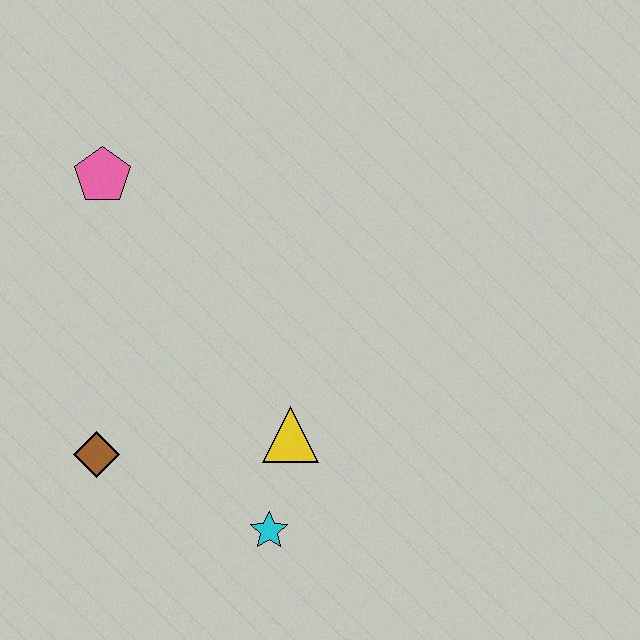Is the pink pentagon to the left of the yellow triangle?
Yes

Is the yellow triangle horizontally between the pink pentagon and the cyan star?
No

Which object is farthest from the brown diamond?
The pink pentagon is farthest from the brown diamond.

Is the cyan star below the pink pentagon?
Yes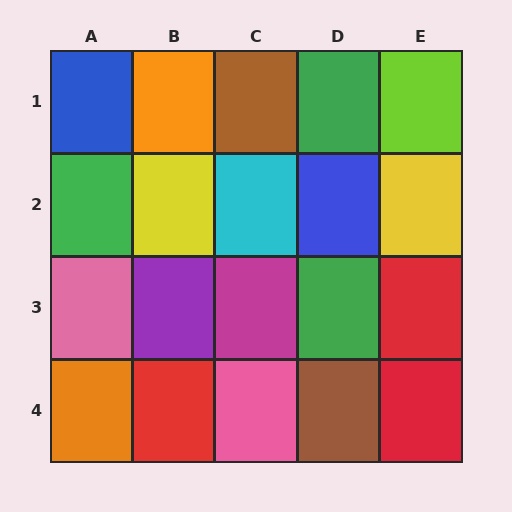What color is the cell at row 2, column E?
Yellow.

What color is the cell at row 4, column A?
Orange.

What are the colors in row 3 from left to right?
Pink, purple, magenta, green, red.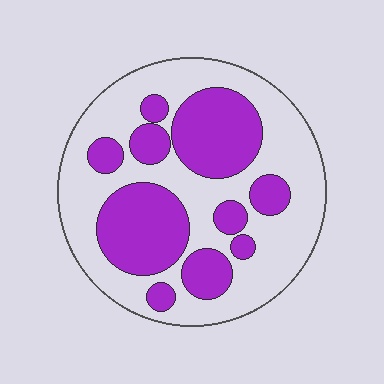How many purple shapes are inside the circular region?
10.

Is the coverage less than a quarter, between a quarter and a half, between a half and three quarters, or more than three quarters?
Between a quarter and a half.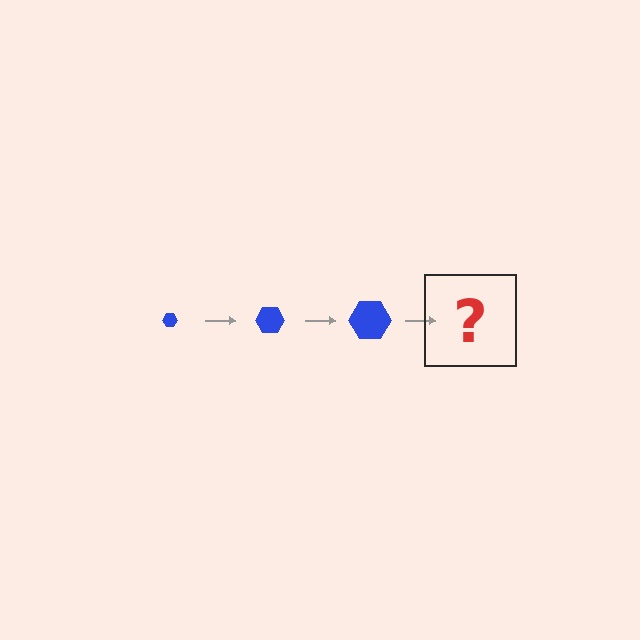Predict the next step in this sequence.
The next step is a blue hexagon, larger than the previous one.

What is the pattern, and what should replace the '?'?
The pattern is that the hexagon gets progressively larger each step. The '?' should be a blue hexagon, larger than the previous one.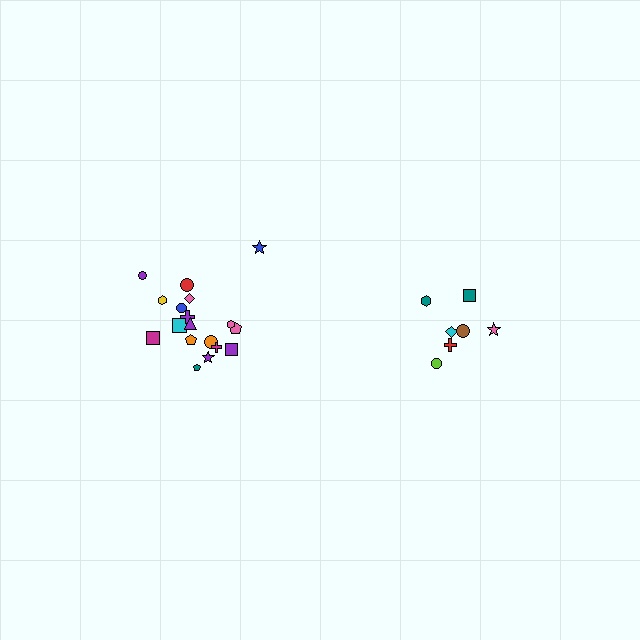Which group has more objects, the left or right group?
The left group.